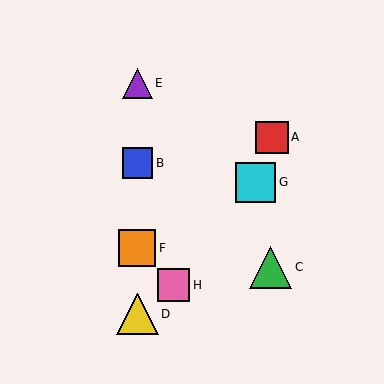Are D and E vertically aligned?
Yes, both are at x≈137.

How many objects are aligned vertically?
4 objects (B, D, E, F) are aligned vertically.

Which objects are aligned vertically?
Objects B, D, E, F are aligned vertically.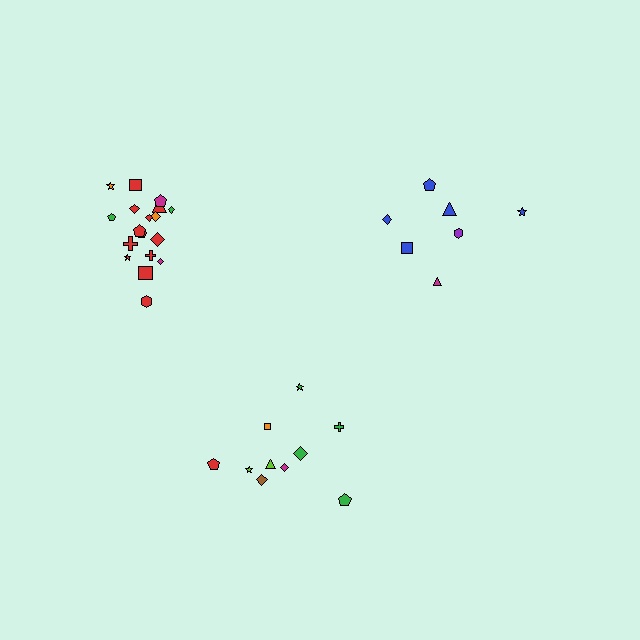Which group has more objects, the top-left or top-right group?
The top-left group.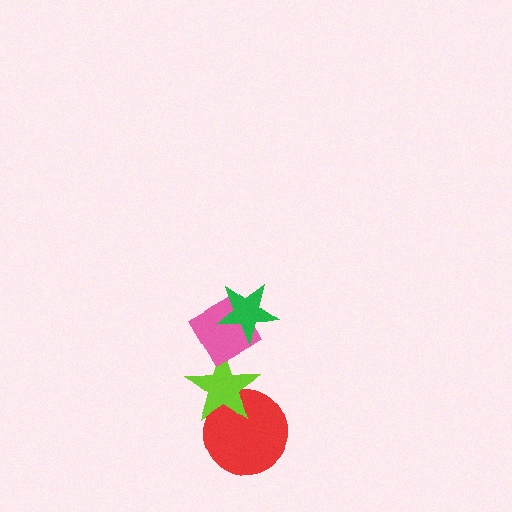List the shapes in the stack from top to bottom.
From top to bottom: the green star, the pink diamond, the lime star, the red circle.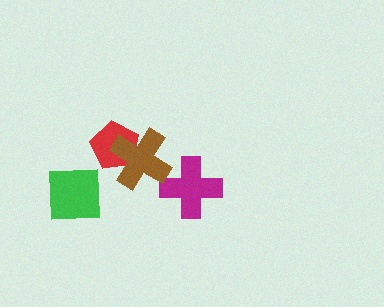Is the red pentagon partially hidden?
Yes, it is partially covered by another shape.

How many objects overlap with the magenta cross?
0 objects overlap with the magenta cross.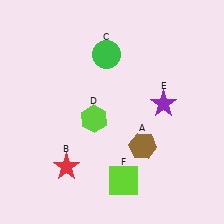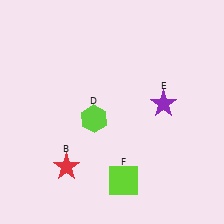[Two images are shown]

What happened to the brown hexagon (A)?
The brown hexagon (A) was removed in Image 2. It was in the bottom-right area of Image 1.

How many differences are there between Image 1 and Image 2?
There are 2 differences between the two images.